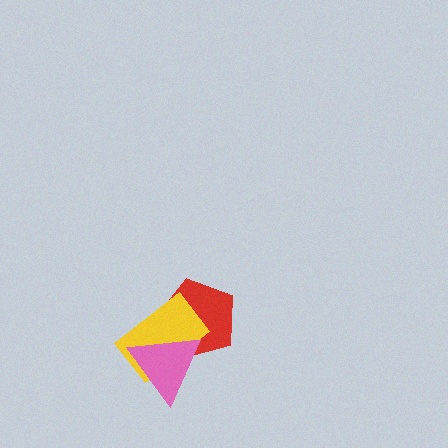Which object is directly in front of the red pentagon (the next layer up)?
The yellow rectangle is directly in front of the red pentagon.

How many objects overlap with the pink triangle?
2 objects overlap with the pink triangle.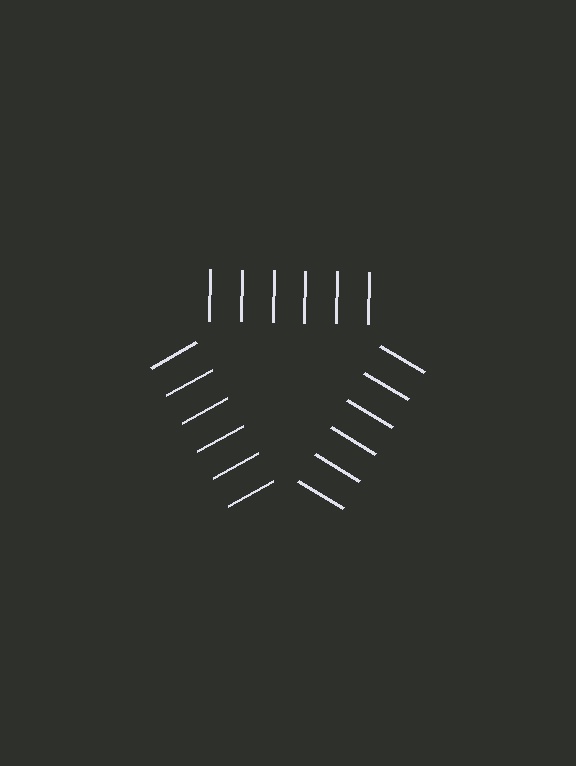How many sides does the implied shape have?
3 sides — the line-ends trace a triangle.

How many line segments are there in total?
18 — 6 along each of the 3 edges.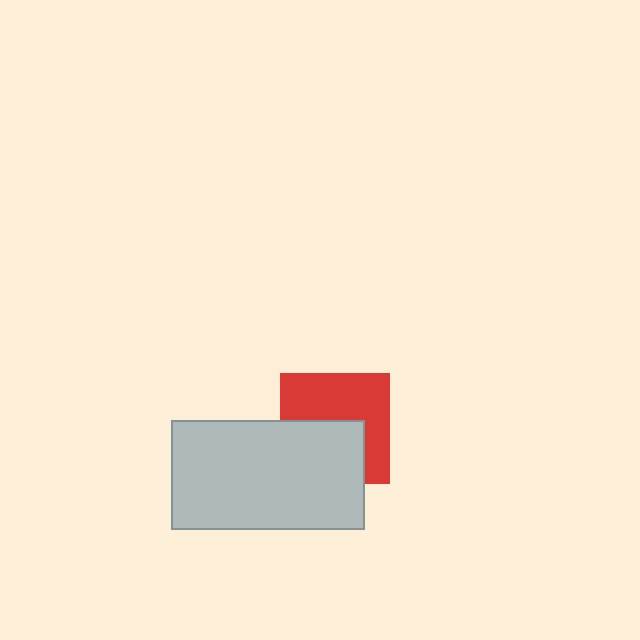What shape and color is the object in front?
The object in front is a light gray rectangle.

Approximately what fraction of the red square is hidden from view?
Roughly 45% of the red square is hidden behind the light gray rectangle.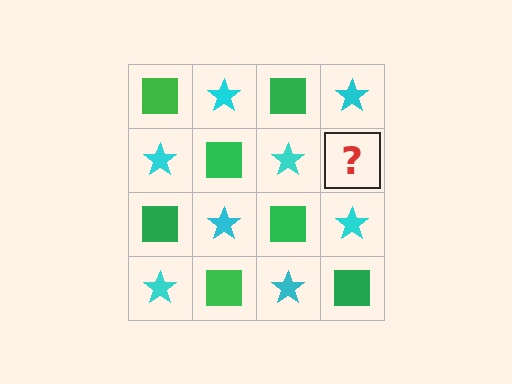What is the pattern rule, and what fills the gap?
The rule is that it alternates green square and cyan star in a checkerboard pattern. The gap should be filled with a green square.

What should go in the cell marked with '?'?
The missing cell should contain a green square.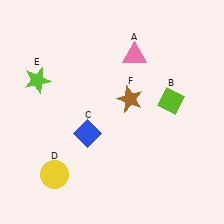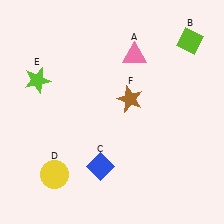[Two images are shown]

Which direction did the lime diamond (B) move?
The lime diamond (B) moved up.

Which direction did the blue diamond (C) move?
The blue diamond (C) moved down.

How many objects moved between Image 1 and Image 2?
2 objects moved between the two images.